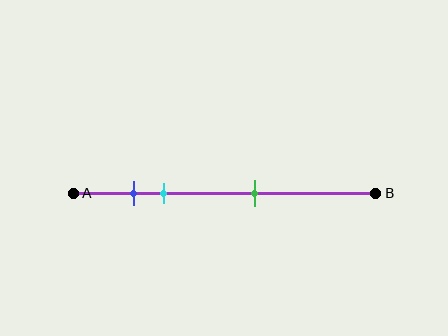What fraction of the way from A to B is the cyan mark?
The cyan mark is approximately 30% (0.3) of the way from A to B.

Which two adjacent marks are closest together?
The blue and cyan marks are the closest adjacent pair.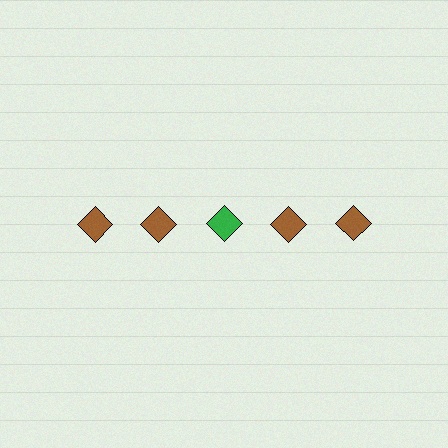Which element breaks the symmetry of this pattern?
The green diamond in the top row, center column breaks the symmetry. All other shapes are brown diamonds.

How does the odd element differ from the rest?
It has a different color: green instead of brown.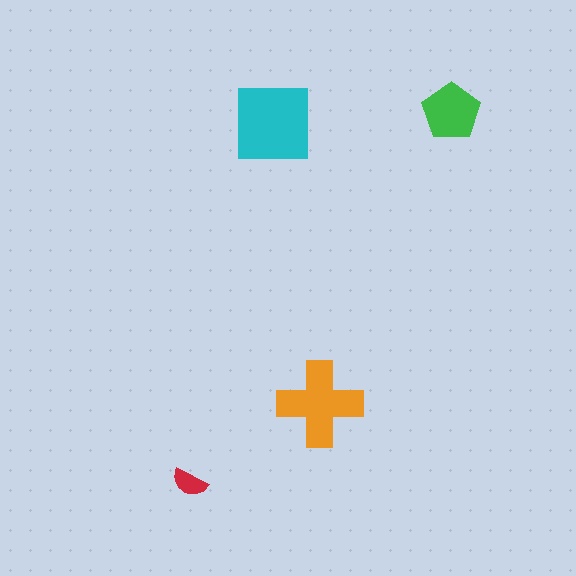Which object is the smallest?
The red semicircle.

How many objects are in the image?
There are 4 objects in the image.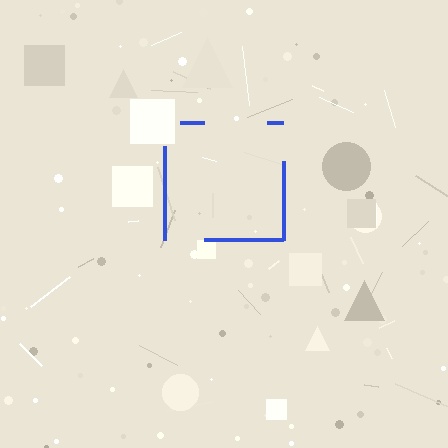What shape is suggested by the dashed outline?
The dashed outline suggests a square.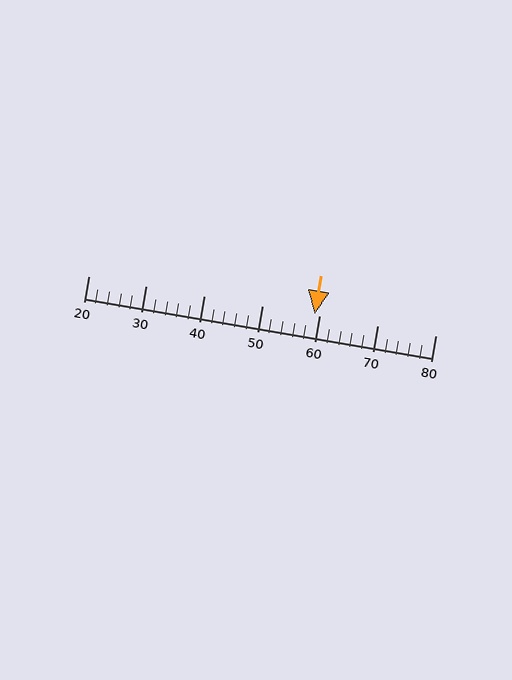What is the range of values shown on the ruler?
The ruler shows values from 20 to 80.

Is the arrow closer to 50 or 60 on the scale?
The arrow is closer to 60.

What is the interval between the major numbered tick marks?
The major tick marks are spaced 10 units apart.